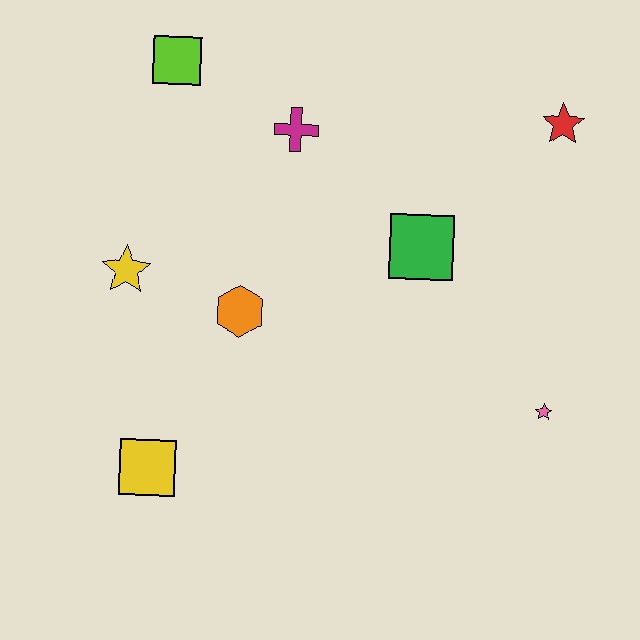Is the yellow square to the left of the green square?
Yes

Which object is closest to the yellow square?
The orange hexagon is closest to the yellow square.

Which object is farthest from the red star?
The yellow square is farthest from the red star.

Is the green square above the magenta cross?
No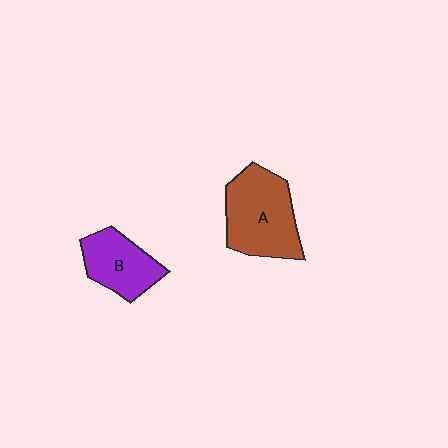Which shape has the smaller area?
Shape B (purple).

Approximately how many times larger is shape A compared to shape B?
Approximately 1.5 times.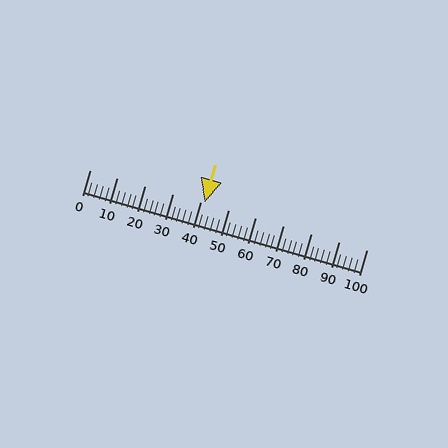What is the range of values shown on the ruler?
The ruler shows values from 0 to 100.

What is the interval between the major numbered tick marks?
The major tick marks are spaced 10 units apart.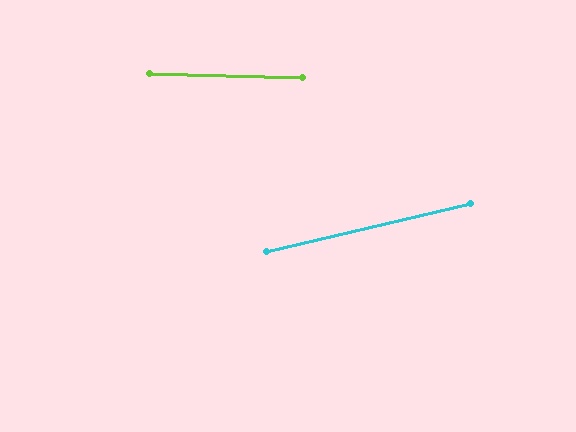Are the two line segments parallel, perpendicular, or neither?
Neither parallel nor perpendicular — they differ by about 15°.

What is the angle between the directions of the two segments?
Approximately 15 degrees.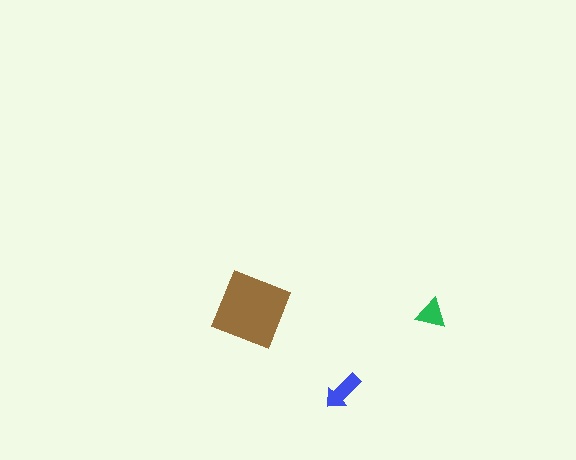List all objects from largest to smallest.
The brown diamond, the blue arrow, the green triangle.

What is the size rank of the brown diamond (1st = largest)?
1st.